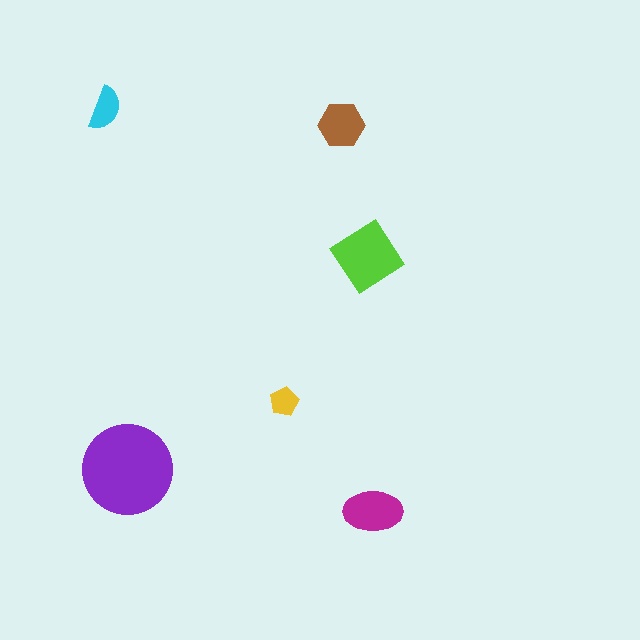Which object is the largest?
The purple circle.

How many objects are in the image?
There are 6 objects in the image.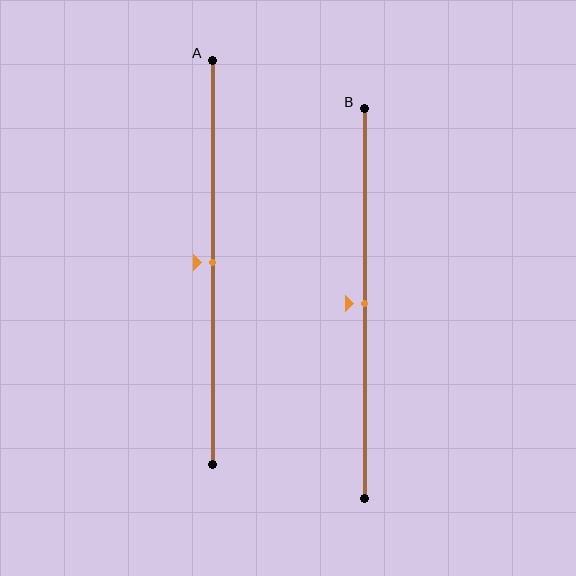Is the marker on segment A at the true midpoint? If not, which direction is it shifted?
Yes, the marker on segment A is at the true midpoint.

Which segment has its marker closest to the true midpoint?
Segment A has its marker closest to the true midpoint.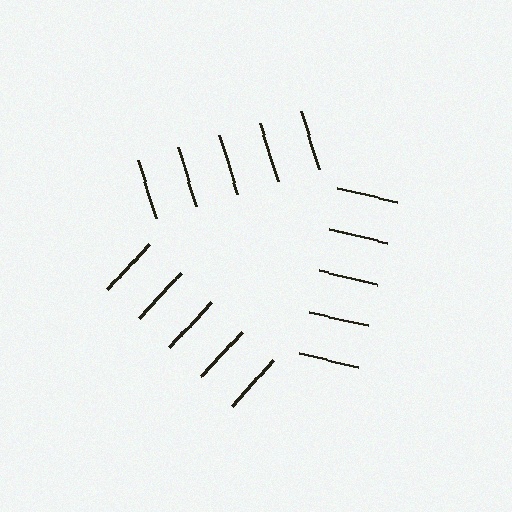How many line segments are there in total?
15 — 5 along each of the 3 edges.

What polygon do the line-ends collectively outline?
An illusory triangle — the line segments terminate on its edges but no continuous stroke is drawn.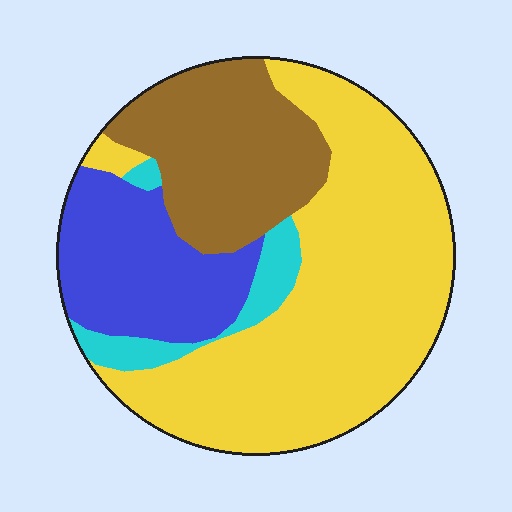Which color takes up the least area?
Cyan, at roughly 5%.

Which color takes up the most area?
Yellow, at roughly 50%.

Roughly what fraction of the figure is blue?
Blue covers roughly 20% of the figure.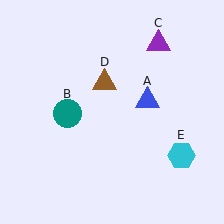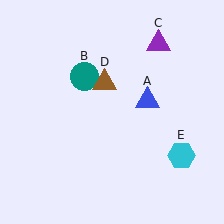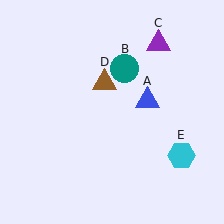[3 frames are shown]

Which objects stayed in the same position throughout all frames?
Blue triangle (object A) and purple triangle (object C) and brown triangle (object D) and cyan hexagon (object E) remained stationary.